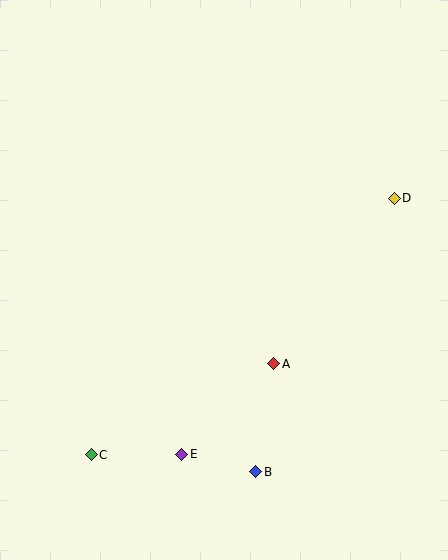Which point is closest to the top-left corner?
Point D is closest to the top-left corner.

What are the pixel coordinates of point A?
Point A is at (274, 364).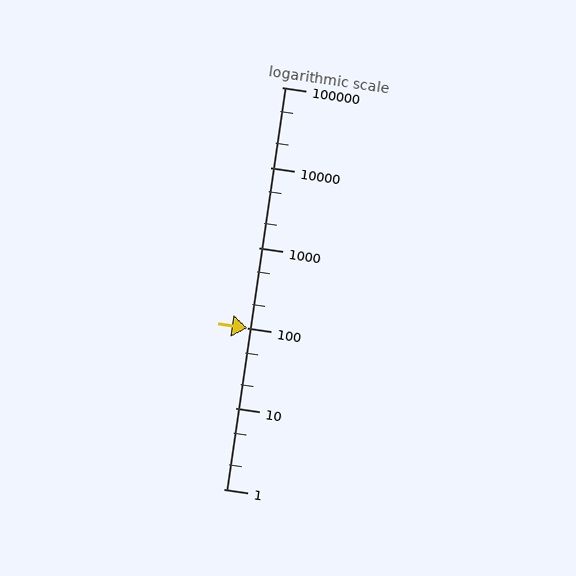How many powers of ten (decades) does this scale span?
The scale spans 5 decades, from 1 to 100000.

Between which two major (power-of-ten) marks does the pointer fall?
The pointer is between 100 and 1000.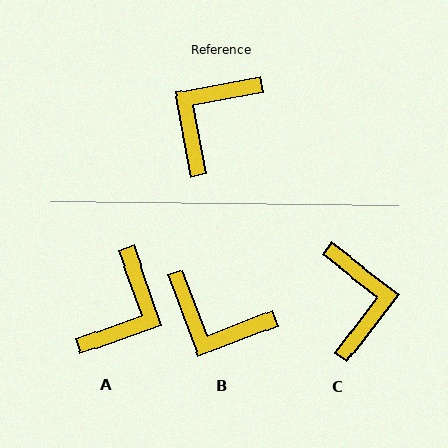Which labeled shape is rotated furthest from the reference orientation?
A, about 172 degrees away.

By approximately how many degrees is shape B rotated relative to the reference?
Approximately 100 degrees counter-clockwise.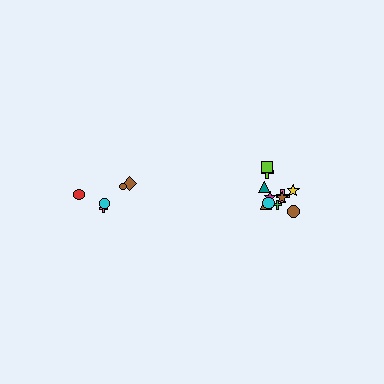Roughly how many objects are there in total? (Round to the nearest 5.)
Roughly 15 objects in total.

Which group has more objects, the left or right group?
The right group.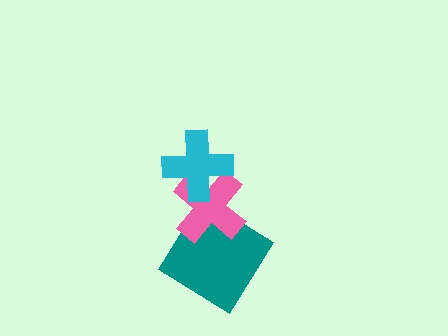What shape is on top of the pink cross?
The cyan cross is on top of the pink cross.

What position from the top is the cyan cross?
The cyan cross is 1st from the top.